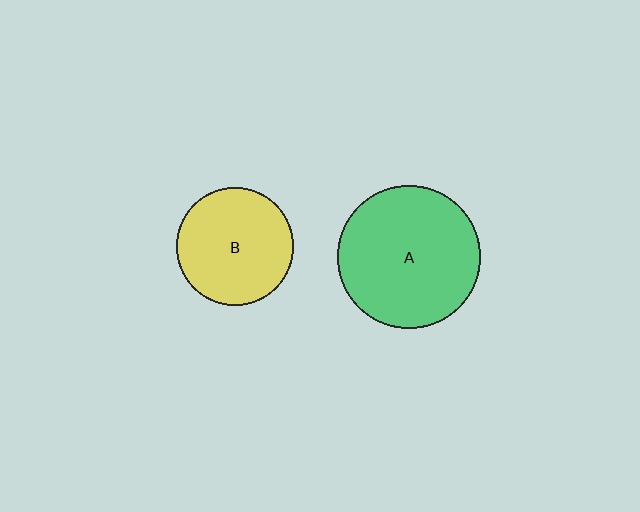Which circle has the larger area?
Circle A (green).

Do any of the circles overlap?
No, none of the circles overlap.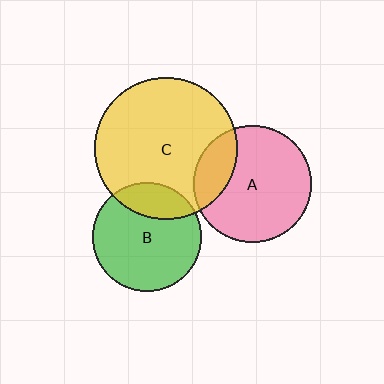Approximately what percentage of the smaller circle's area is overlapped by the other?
Approximately 25%.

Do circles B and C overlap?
Yes.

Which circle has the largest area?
Circle C (yellow).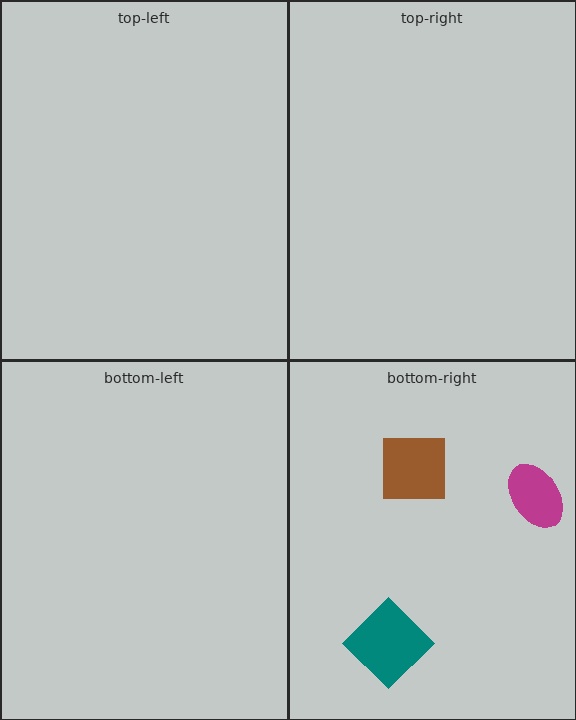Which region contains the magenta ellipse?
The bottom-right region.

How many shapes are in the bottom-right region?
3.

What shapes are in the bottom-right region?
The brown square, the magenta ellipse, the teal diamond.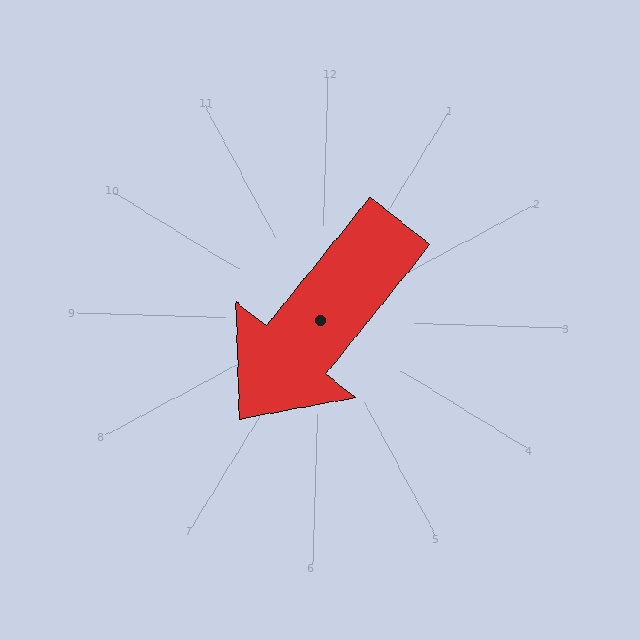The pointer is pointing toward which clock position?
Roughly 7 o'clock.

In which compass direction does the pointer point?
Southwest.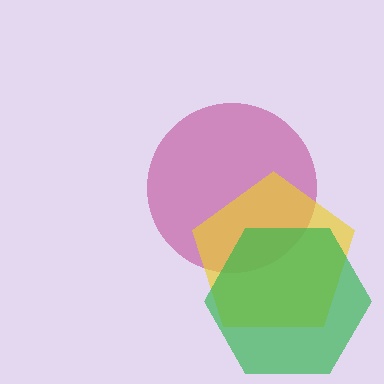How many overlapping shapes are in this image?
There are 3 overlapping shapes in the image.